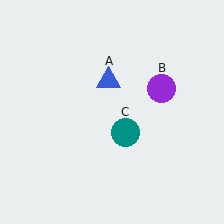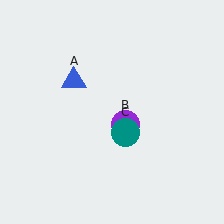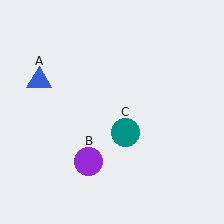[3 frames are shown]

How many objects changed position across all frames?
2 objects changed position: blue triangle (object A), purple circle (object B).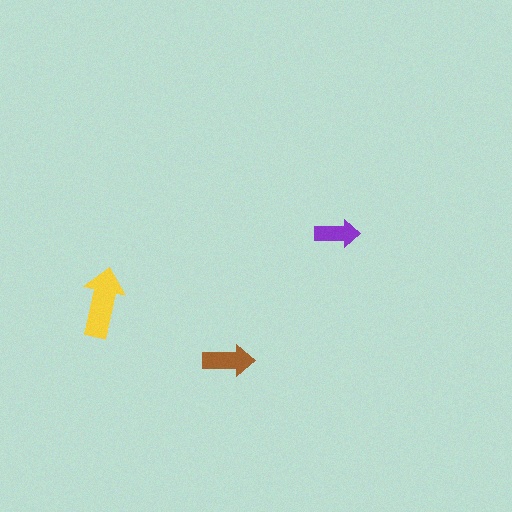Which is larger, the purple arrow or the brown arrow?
The brown one.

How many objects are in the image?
There are 3 objects in the image.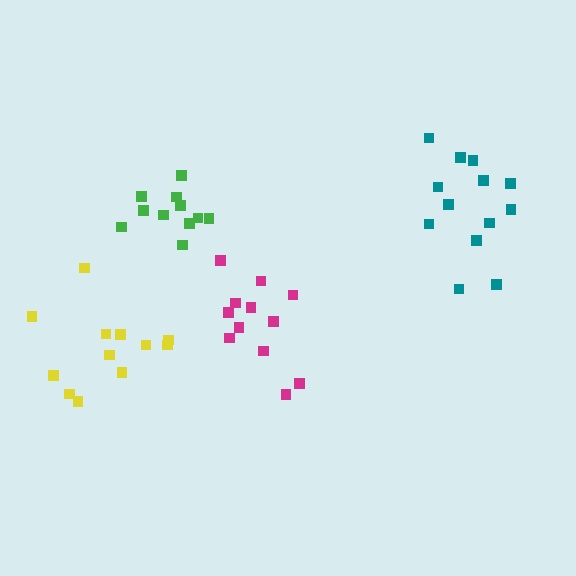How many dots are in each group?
Group 1: 12 dots, Group 2: 13 dots, Group 3: 12 dots, Group 4: 11 dots (48 total).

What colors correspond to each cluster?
The clusters are colored: magenta, teal, yellow, green.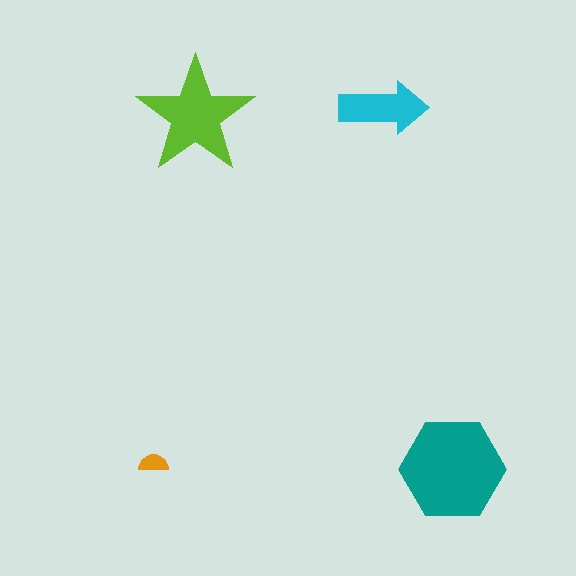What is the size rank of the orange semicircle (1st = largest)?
4th.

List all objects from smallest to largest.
The orange semicircle, the cyan arrow, the lime star, the teal hexagon.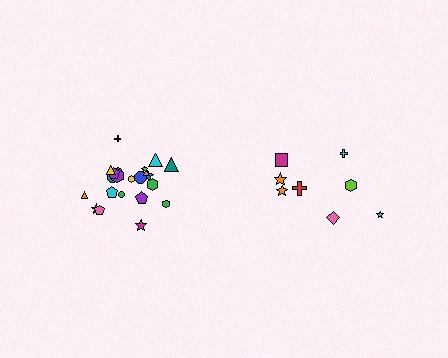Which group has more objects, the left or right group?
The left group.